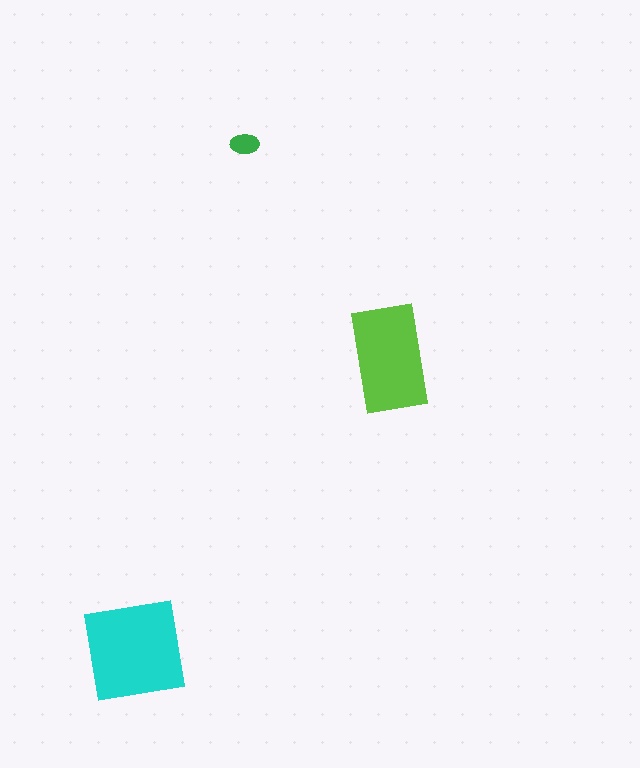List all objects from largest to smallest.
The cyan square, the lime rectangle, the green ellipse.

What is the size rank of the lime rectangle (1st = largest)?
2nd.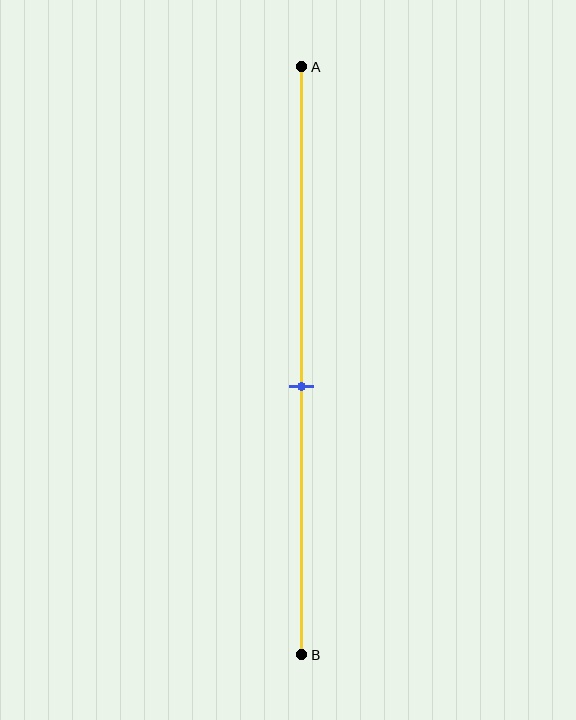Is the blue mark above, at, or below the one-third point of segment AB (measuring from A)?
The blue mark is below the one-third point of segment AB.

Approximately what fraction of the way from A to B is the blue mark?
The blue mark is approximately 55% of the way from A to B.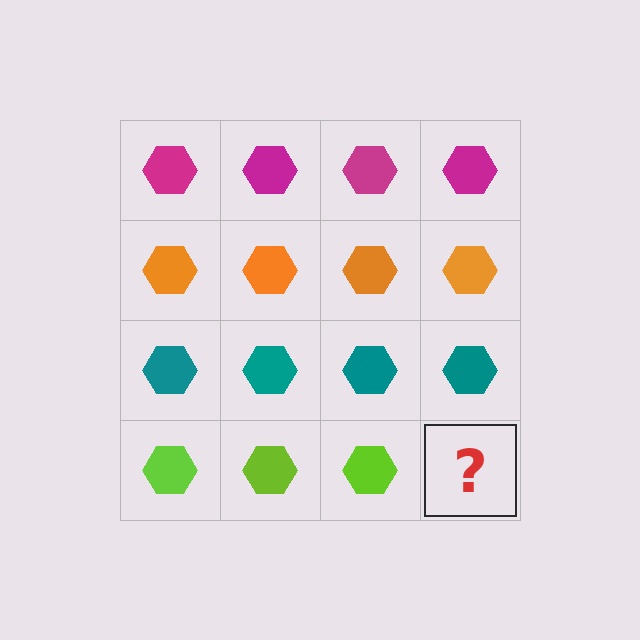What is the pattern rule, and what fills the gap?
The rule is that each row has a consistent color. The gap should be filled with a lime hexagon.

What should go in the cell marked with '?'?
The missing cell should contain a lime hexagon.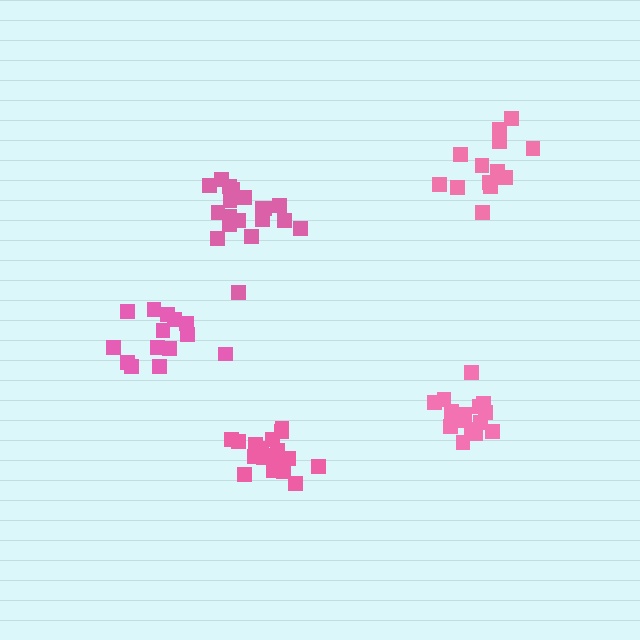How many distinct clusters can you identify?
There are 5 distinct clusters.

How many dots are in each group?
Group 1: 13 dots, Group 2: 19 dots, Group 3: 17 dots, Group 4: 19 dots, Group 5: 14 dots (82 total).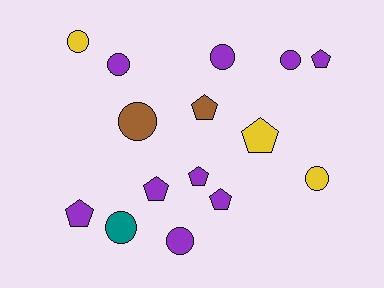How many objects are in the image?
There are 15 objects.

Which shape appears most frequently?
Circle, with 8 objects.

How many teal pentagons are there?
There are no teal pentagons.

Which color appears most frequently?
Purple, with 9 objects.